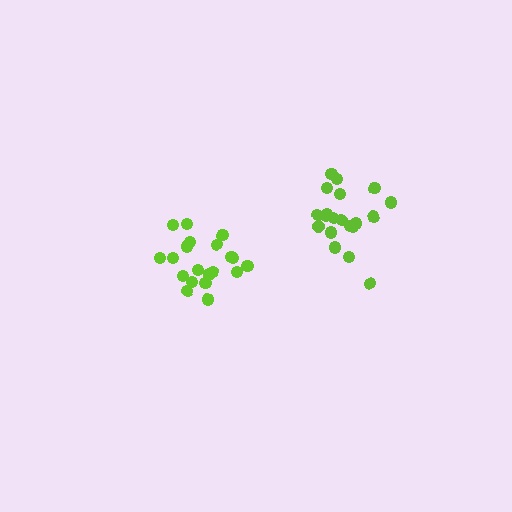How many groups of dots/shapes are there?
There are 2 groups.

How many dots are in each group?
Group 1: 20 dots, Group 2: 20 dots (40 total).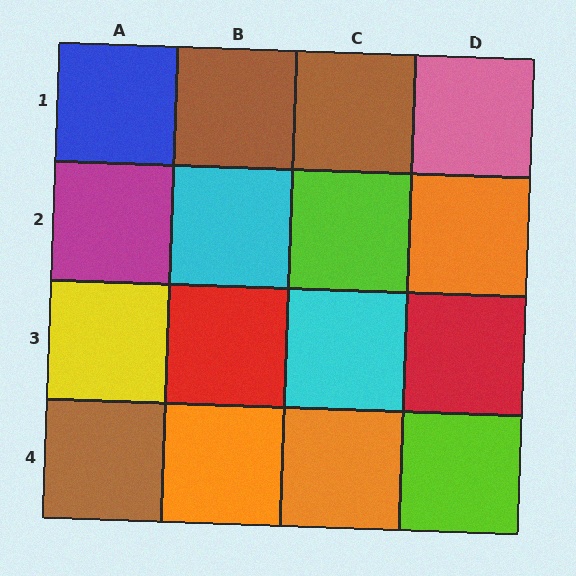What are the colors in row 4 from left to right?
Brown, orange, orange, lime.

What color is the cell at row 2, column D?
Orange.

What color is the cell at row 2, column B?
Cyan.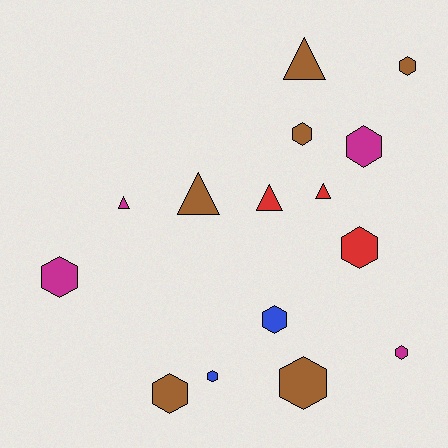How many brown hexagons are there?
There are 4 brown hexagons.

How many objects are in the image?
There are 15 objects.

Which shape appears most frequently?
Hexagon, with 10 objects.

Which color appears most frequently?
Brown, with 6 objects.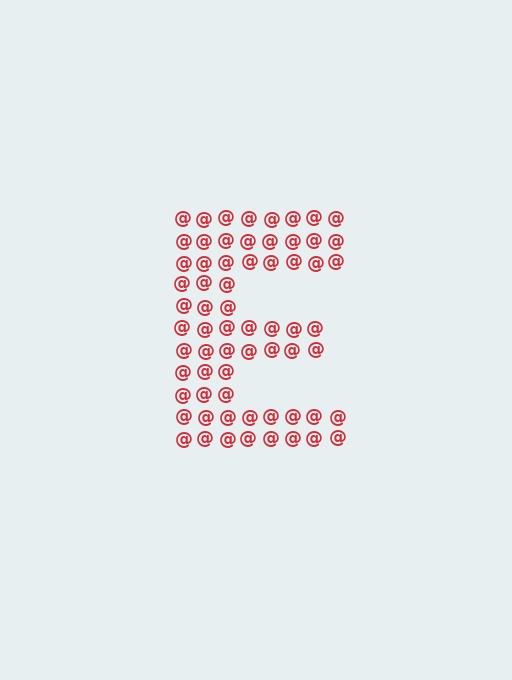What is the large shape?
The large shape is the letter E.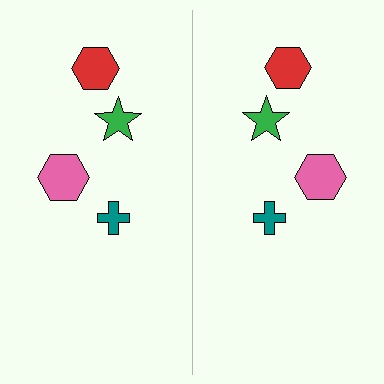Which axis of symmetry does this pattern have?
The pattern has a vertical axis of symmetry running through the center of the image.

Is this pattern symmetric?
Yes, this pattern has bilateral (reflection) symmetry.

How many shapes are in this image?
There are 8 shapes in this image.